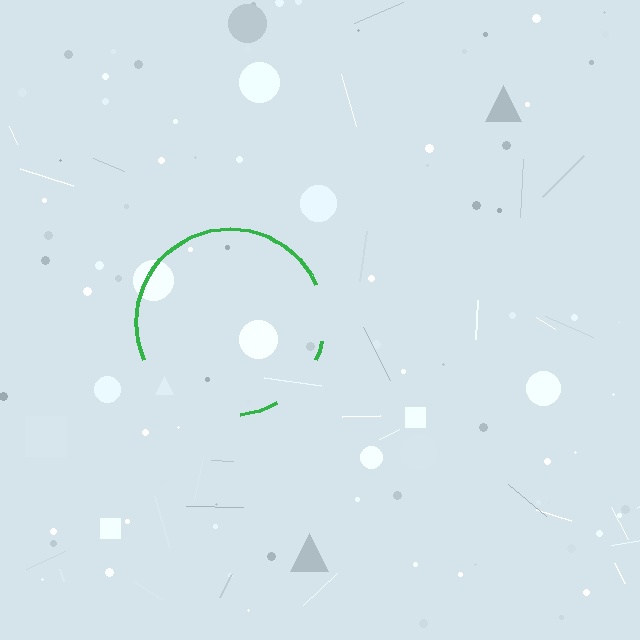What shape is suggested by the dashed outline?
The dashed outline suggests a circle.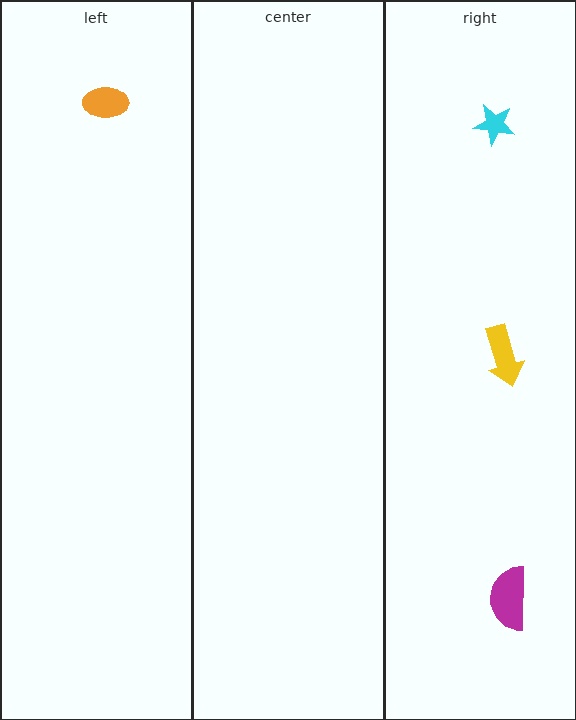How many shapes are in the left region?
1.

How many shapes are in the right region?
3.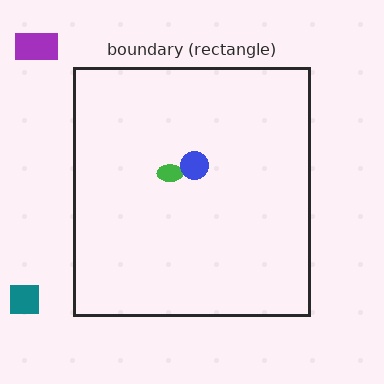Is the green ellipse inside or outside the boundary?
Inside.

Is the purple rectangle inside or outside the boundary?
Outside.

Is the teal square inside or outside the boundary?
Outside.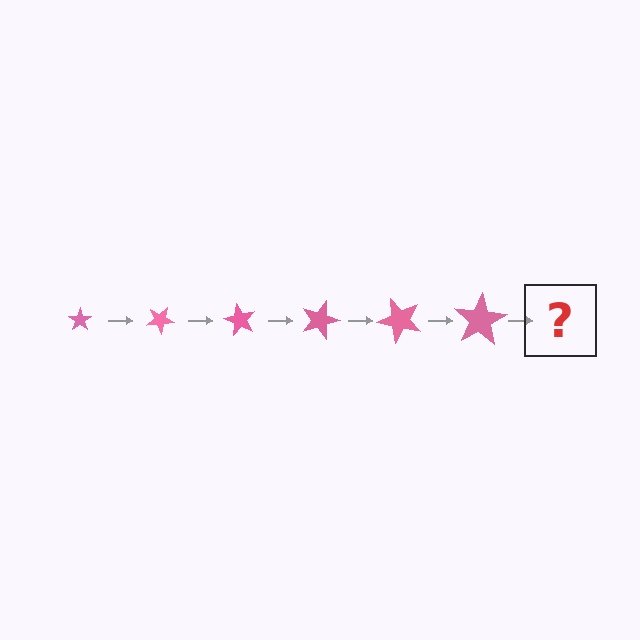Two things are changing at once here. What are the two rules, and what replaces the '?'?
The two rules are that the star grows larger each step and it rotates 30 degrees each step. The '?' should be a star, larger than the previous one and rotated 180 degrees from the start.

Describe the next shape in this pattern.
It should be a star, larger than the previous one and rotated 180 degrees from the start.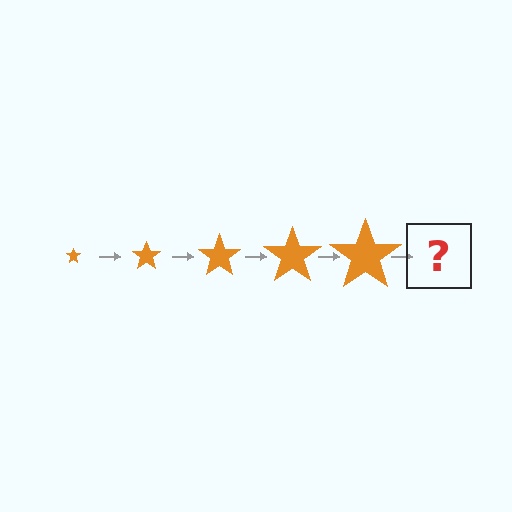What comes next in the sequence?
The next element should be an orange star, larger than the previous one.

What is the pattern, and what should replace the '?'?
The pattern is that the star gets progressively larger each step. The '?' should be an orange star, larger than the previous one.